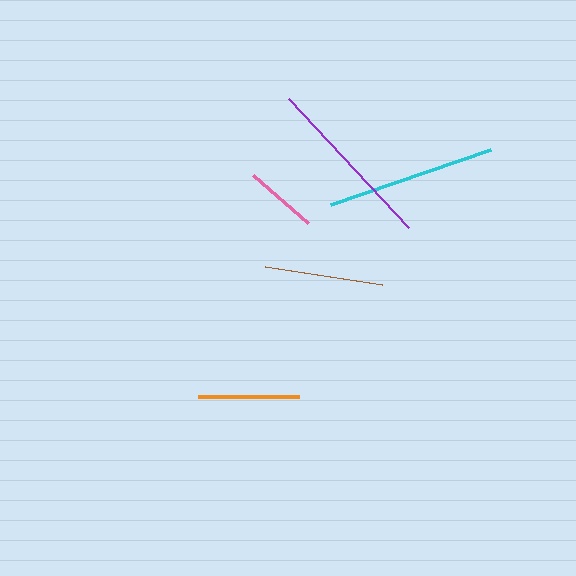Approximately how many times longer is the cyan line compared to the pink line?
The cyan line is approximately 2.3 times the length of the pink line.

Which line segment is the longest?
The purple line is the longest at approximately 176 pixels.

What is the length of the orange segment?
The orange segment is approximately 101 pixels long.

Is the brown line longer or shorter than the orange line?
The brown line is longer than the orange line.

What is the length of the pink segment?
The pink segment is approximately 74 pixels long.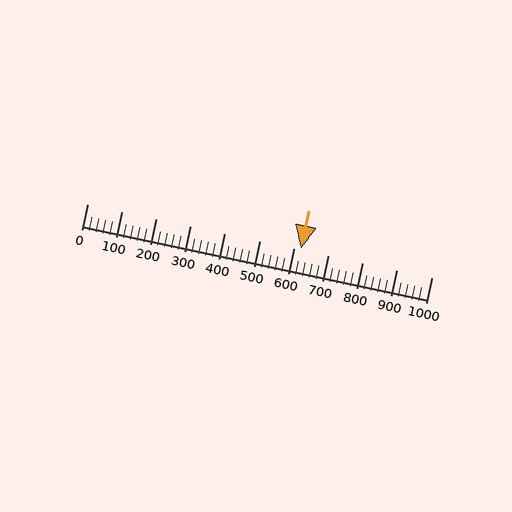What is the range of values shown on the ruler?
The ruler shows values from 0 to 1000.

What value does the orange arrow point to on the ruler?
The orange arrow points to approximately 620.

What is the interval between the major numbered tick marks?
The major tick marks are spaced 100 units apart.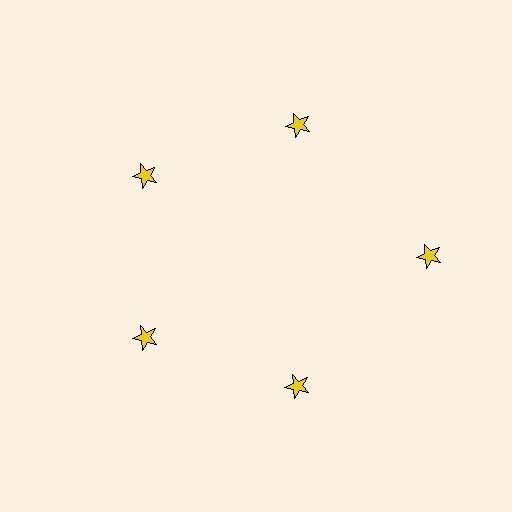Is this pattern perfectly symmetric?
No. The 5 yellow stars are arranged in a ring, but one element near the 3 o'clock position is pushed outward from the center, breaking the 5-fold rotational symmetry.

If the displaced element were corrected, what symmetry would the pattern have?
It would have 5-fold rotational symmetry — the pattern would map onto itself every 72 degrees.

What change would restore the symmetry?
The symmetry would be restored by moving it inward, back onto the ring so that all 5 stars sit at equal angles and equal distance from the center.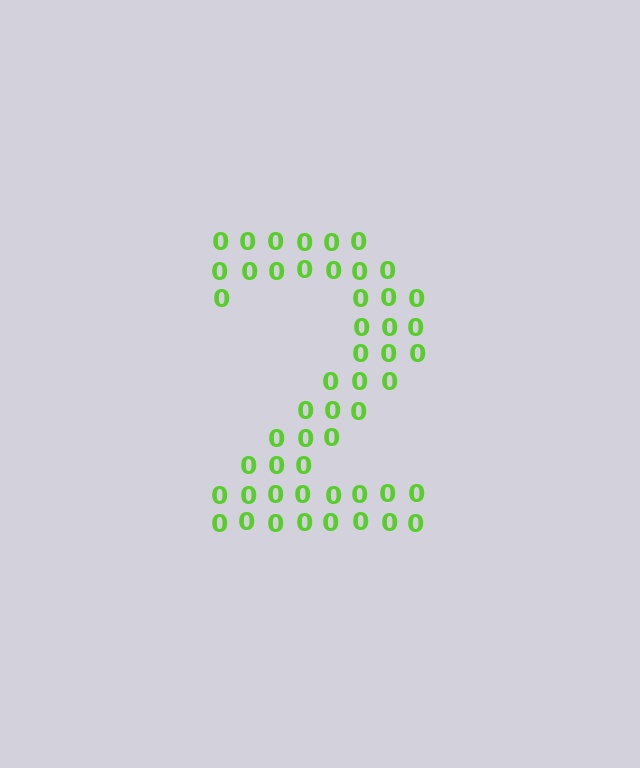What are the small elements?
The small elements are digit 0's.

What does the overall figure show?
The overall figure shows the digit 2.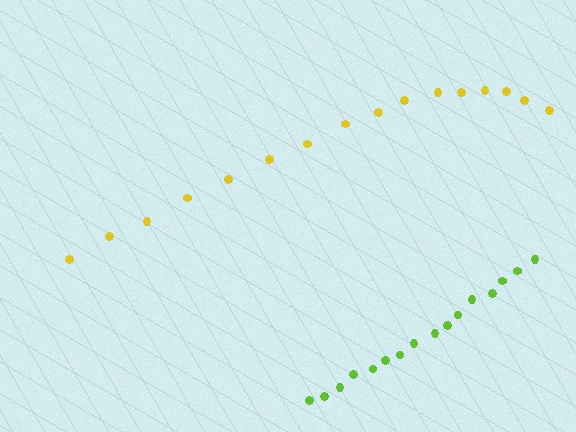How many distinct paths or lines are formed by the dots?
There are 2 distinct paths.